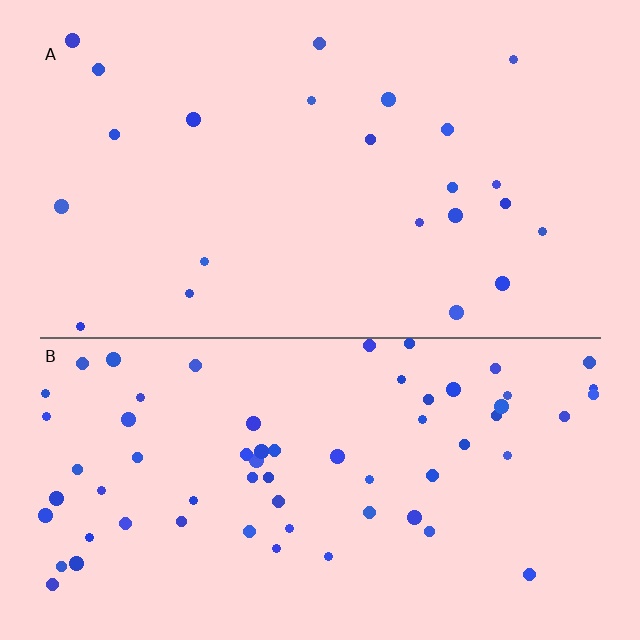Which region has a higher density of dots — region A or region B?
B (the bottom).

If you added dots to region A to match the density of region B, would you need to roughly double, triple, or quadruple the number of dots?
Approximately triple.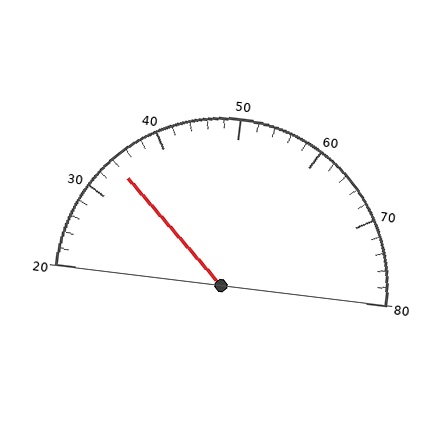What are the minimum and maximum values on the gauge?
The gauge ranges from 20 to 80.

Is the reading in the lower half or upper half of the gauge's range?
The reading is in the lower half of the range (20 to 80).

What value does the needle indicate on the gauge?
The needle indicates approximately 34.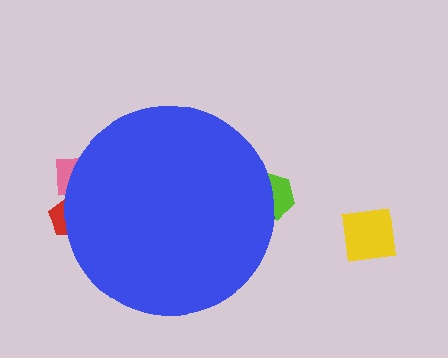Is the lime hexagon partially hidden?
Yes, the lime hexagon is partially hidden behind the blue circle.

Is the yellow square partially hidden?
No, the yellow square is fully visible.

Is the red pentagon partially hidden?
Yes, the red pentagon is partially hidden behind the blue circle.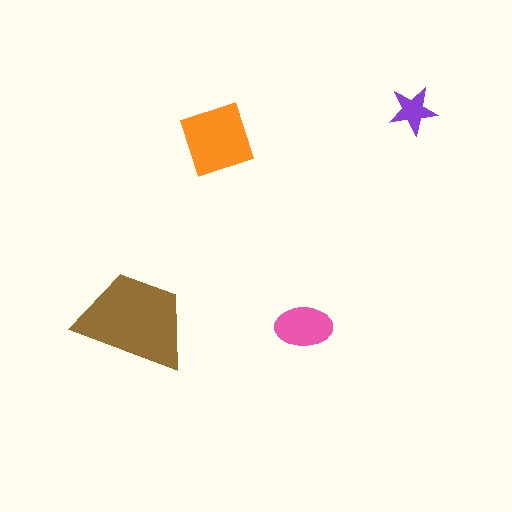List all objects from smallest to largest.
The purple star, the pink ellipse, the orange diamond, the brown trapezoid.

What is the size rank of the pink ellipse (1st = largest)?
3rd.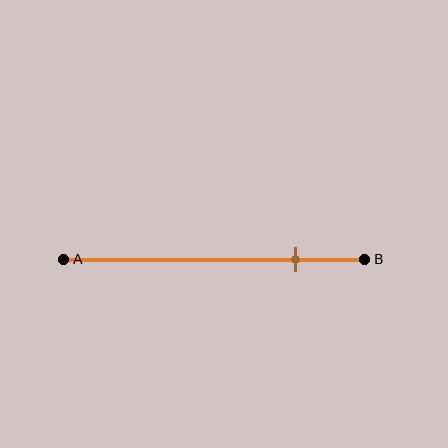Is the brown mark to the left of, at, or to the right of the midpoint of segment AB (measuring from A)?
The brown mark is to the right of the midpoint of segment AB.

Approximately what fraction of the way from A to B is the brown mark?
The brown mark is approximately 75% of the way from A to B.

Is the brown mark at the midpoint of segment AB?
No, the mark is at about 75% from A, not at the 50% midpoint.